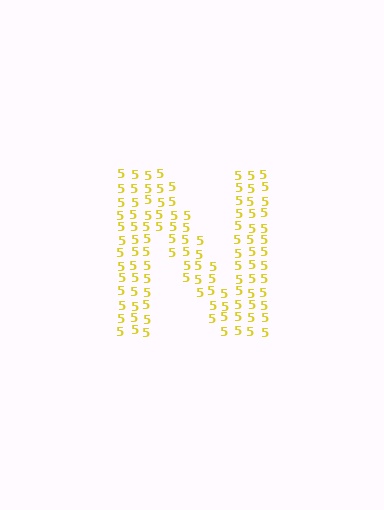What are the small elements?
The small elements are digit 5's.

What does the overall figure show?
The overall figure shows the letter N.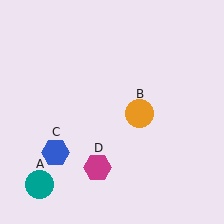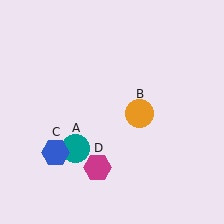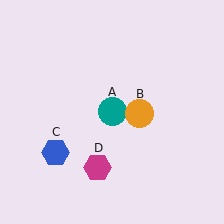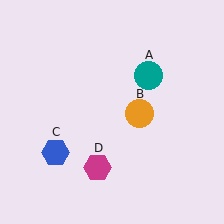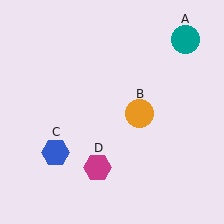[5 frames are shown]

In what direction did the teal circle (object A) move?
The teal circle (object A) moved up and to the right.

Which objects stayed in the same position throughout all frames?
Orange circle (object B) and blue hexagon (object C) and magenta hexagon (object D) remained stationary.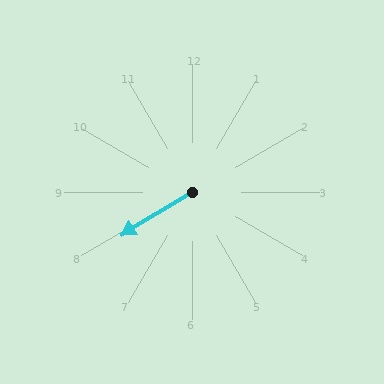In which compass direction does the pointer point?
Southwest.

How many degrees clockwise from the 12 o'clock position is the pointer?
Approximately 239 degrees.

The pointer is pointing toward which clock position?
Roughly 8 o'clock.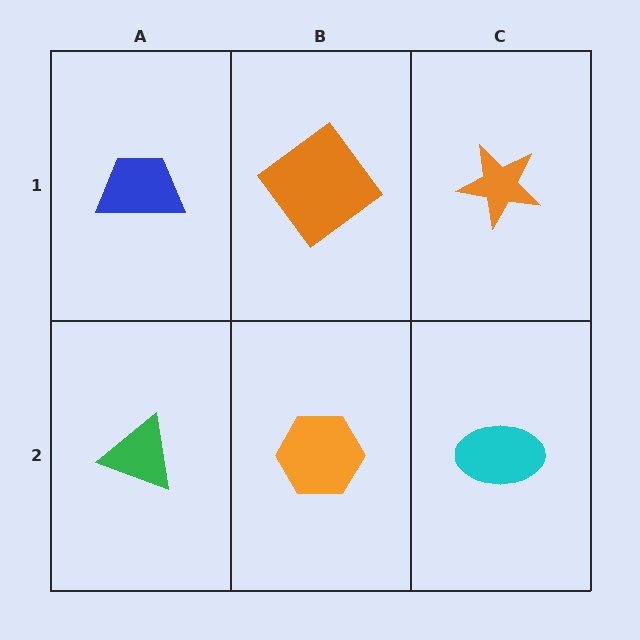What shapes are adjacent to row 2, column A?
A blue trapezoid (row 1, column A), an orange hexagon (row 2, column B).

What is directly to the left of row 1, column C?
An orange diamond.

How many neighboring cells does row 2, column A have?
2.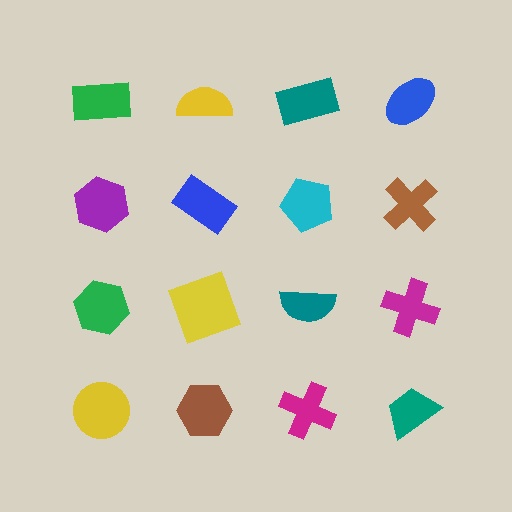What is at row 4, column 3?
A magenta cross.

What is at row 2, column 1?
A purple hexagon.